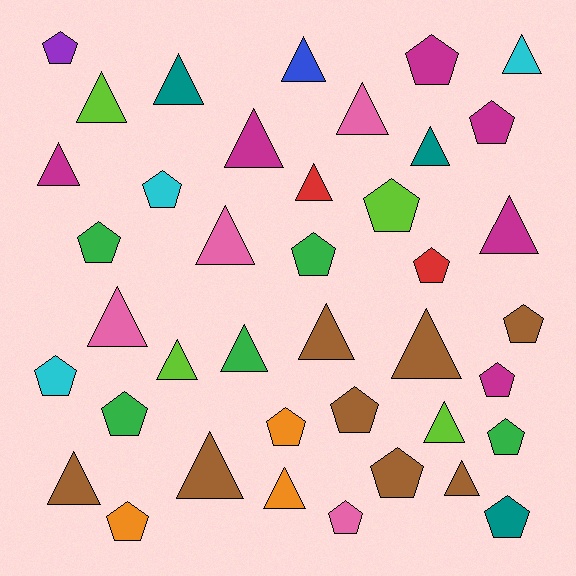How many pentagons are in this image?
There are 19 pentagons.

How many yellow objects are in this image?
There are no yellow objects.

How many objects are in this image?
There are 40 objects.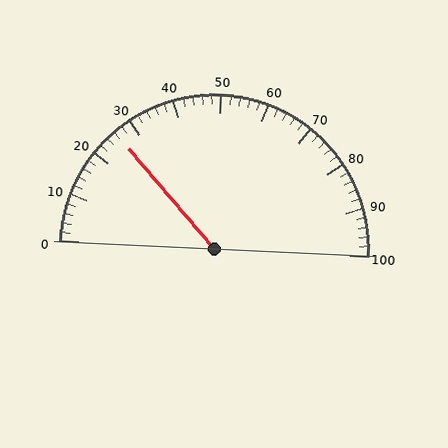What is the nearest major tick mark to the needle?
The nearest major tick mark is 30.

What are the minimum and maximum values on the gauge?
The gauge ranges from 0 to 100.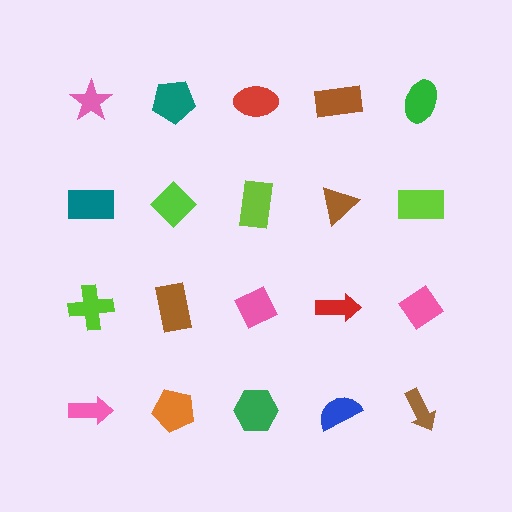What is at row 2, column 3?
A lime rectangle.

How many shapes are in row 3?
5 shapes.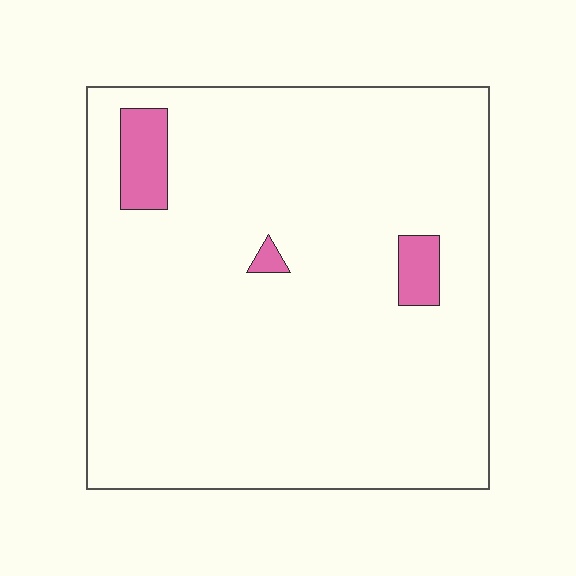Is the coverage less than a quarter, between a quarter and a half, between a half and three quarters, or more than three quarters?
Less than a quarter.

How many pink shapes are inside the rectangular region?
3.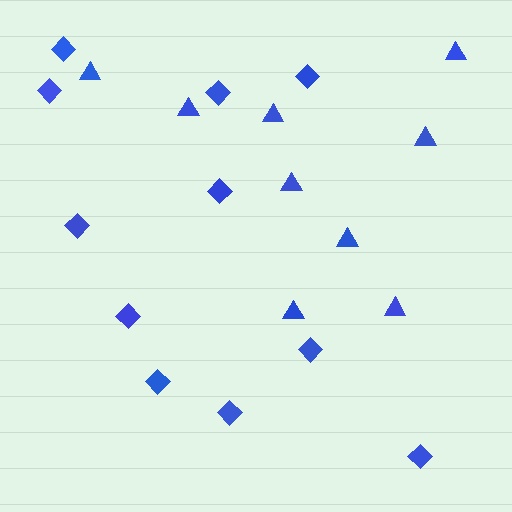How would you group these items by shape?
There are 2 groups: one group of diamonds (11) and one group of triangles (9).